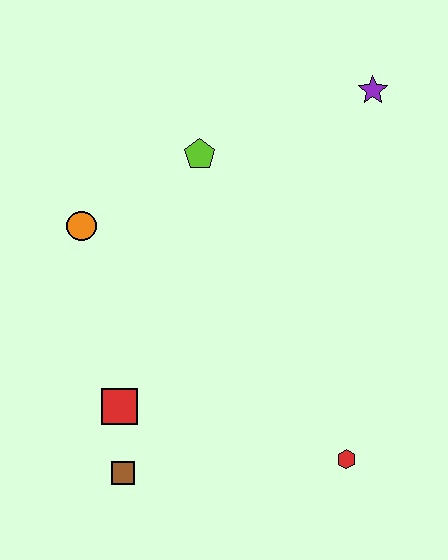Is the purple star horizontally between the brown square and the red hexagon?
No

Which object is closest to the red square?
The brown square is closest to the red square.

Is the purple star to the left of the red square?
No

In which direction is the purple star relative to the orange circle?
The purple star is to the right of the orange circle.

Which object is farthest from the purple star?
The brown square is farthest from the purple star.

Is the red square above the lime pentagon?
No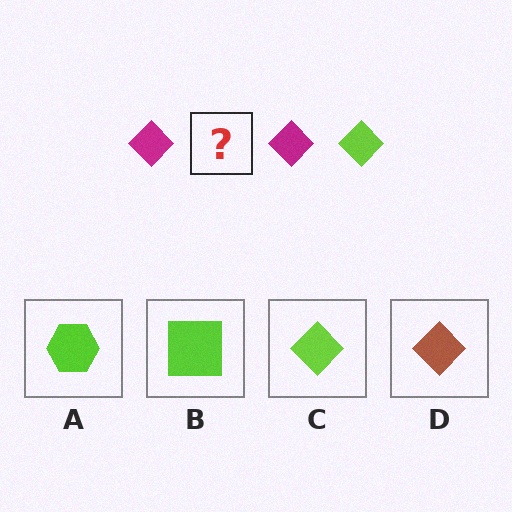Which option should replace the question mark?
Option C.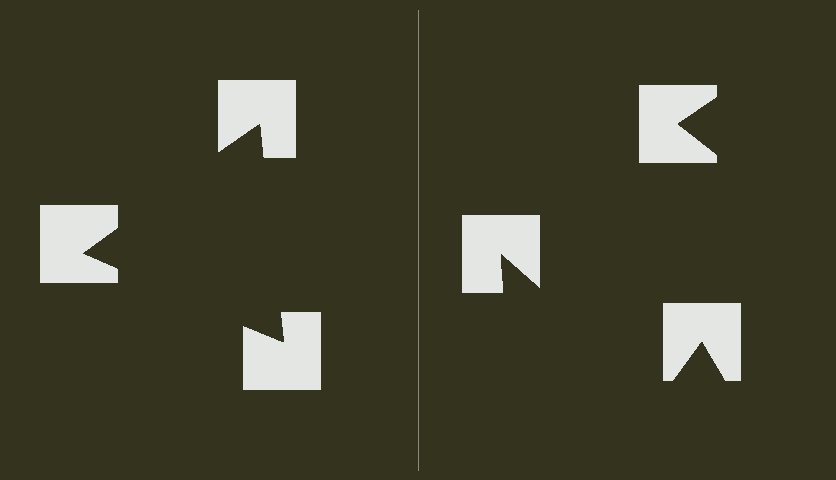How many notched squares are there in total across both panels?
6 — 3 on each side.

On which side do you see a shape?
An illusory triangle appears on the left side. On the right side the wedge cuts are rotated, so no coherent shape forms.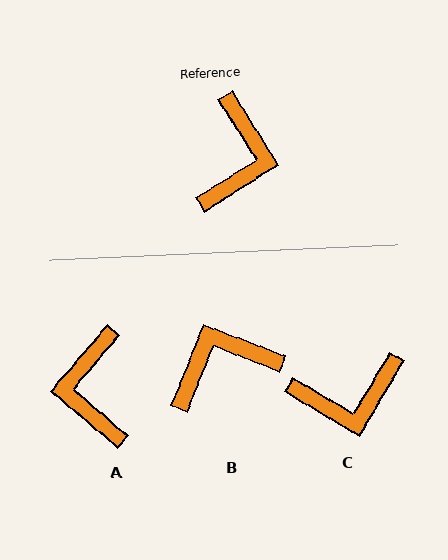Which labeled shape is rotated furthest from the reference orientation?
A, about 162 degrees away.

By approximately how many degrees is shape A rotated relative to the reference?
Approximately 162 degrees clockwise.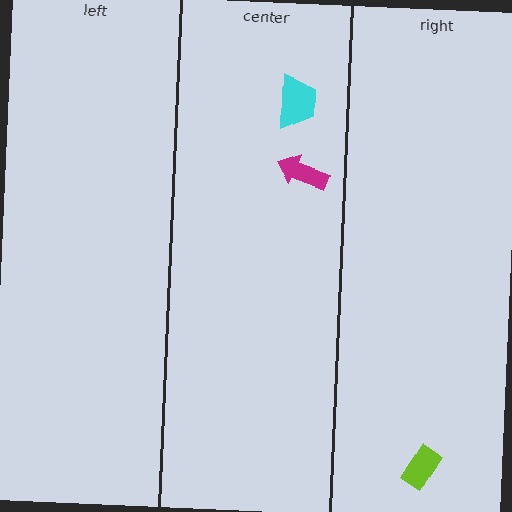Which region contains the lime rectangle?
The right region.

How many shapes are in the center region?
2.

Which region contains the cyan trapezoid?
The center region.